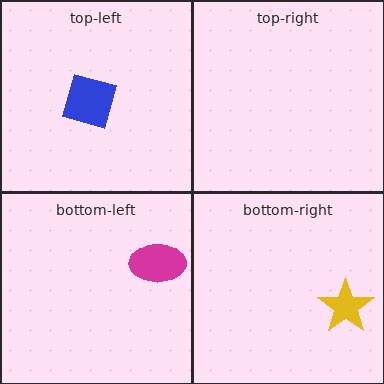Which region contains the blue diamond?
The top-left region.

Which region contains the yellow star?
The bottom-right region.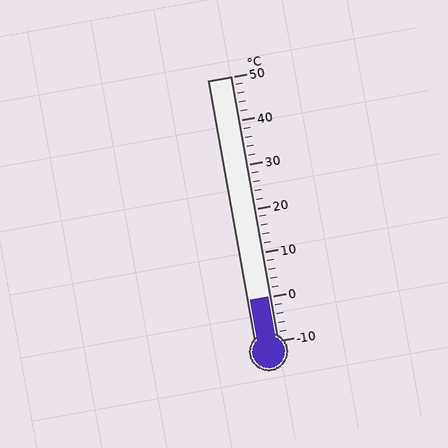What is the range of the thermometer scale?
The thermometer scale ranges from -10°C to 50°C.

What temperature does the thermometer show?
The thermometer shows approximately 0°C.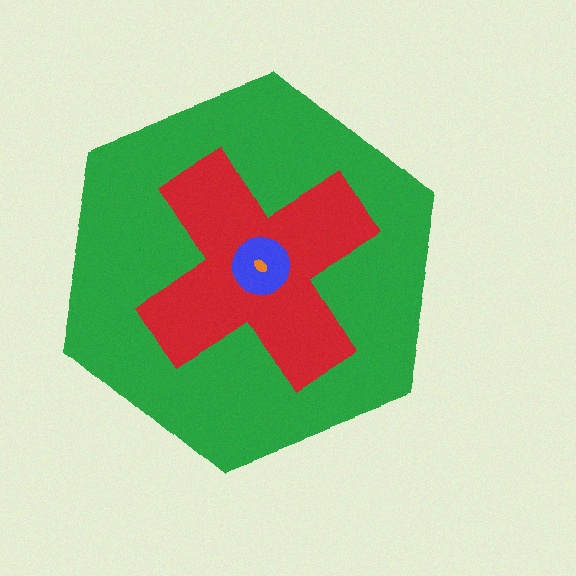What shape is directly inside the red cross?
The blue circle.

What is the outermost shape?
The green hexagon.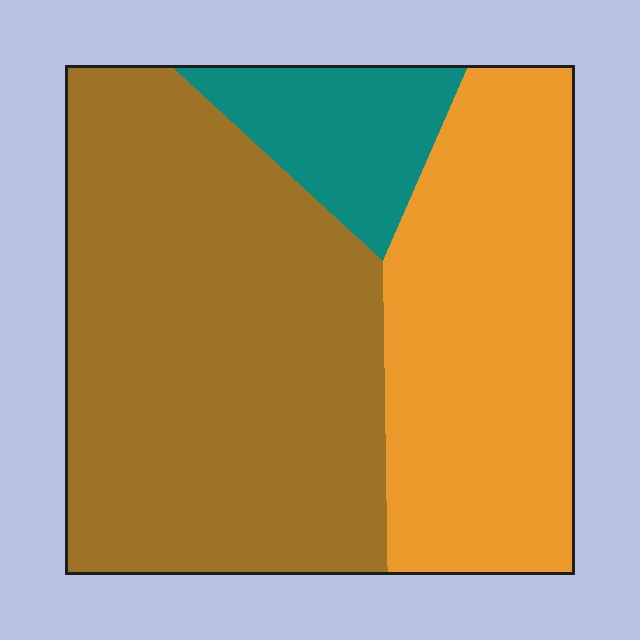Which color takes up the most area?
Brown, at roughly 55%.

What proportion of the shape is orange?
Orange covers about 35% of the shape.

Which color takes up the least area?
Teal, at roughly 10%.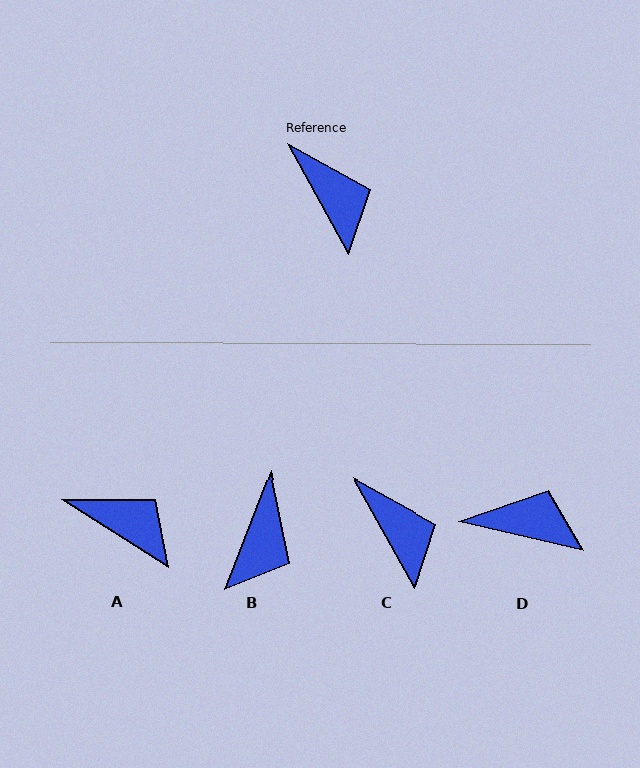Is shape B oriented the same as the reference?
No, it is off by about 50 degrees.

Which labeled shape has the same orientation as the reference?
C.